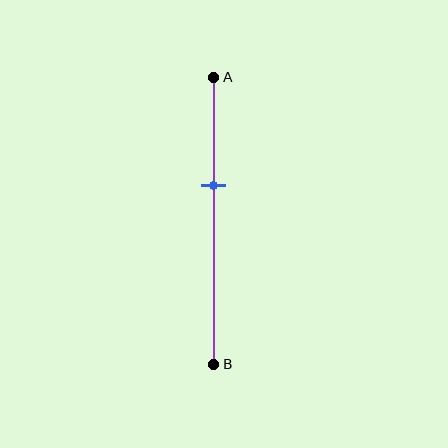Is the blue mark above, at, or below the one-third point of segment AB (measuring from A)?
The blue mark is below the one-third point of segment AB.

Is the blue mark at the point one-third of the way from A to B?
No, the mark is at about 40% from A, not at the 33% one-third point.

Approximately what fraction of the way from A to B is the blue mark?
The blue mark is approximately 40% of the way from A to B.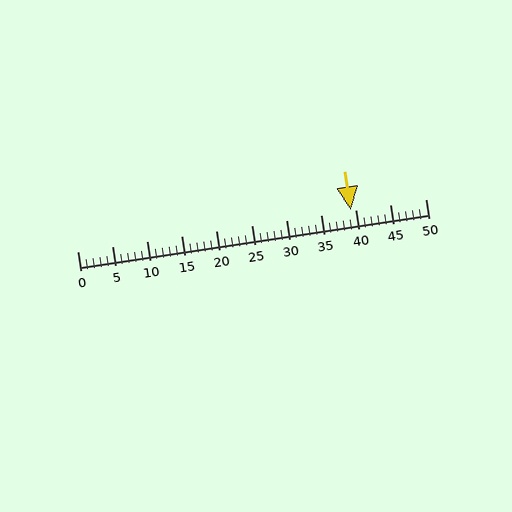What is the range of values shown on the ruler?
The ruler shows values from 0 to 50.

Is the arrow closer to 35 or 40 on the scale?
The arrow is closer to 40.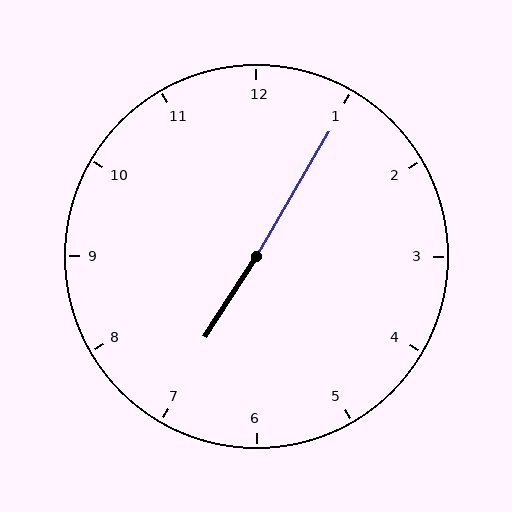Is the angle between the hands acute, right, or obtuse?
It is obtuse.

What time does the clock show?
7:05.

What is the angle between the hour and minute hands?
Approximately 178 degrees.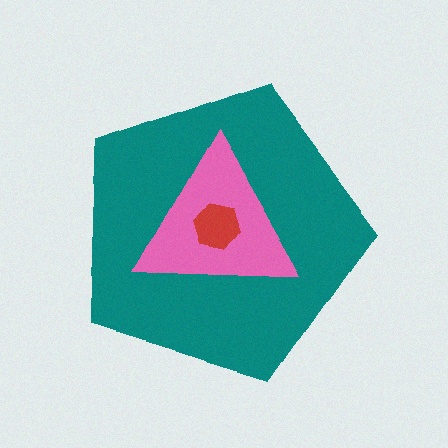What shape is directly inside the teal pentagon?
The pink triangle.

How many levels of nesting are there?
3.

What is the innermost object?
The red hexagon.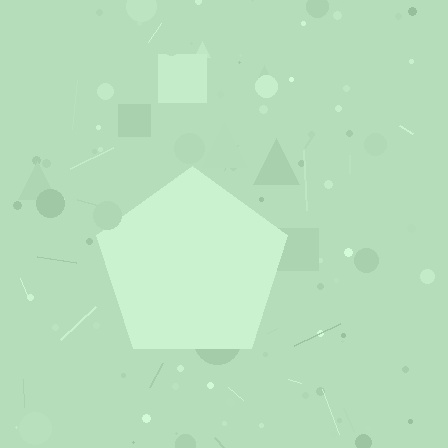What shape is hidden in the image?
A pentagon is hidden in the image.